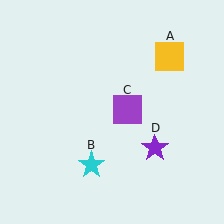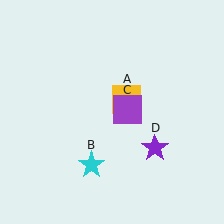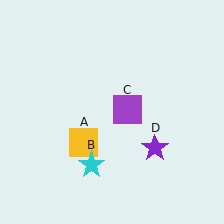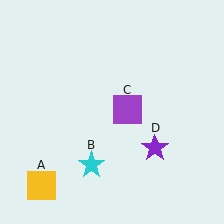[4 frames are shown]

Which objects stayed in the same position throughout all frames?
Cyan star (object B) and purple square (object C) and purple star (object D) remained stationary.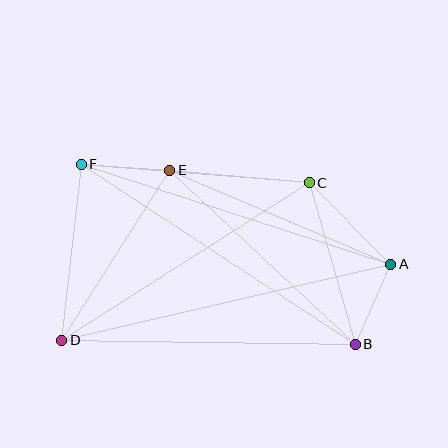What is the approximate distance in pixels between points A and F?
The distance between A and F is approximately 325 pixels.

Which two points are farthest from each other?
Points A and D are farthest from each other.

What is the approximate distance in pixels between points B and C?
The distance between B and C is approximately 168 pixels.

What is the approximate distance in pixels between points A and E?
The distance between A and E is approximately 240 pixels.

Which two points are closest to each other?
Points A and B are closest to each other.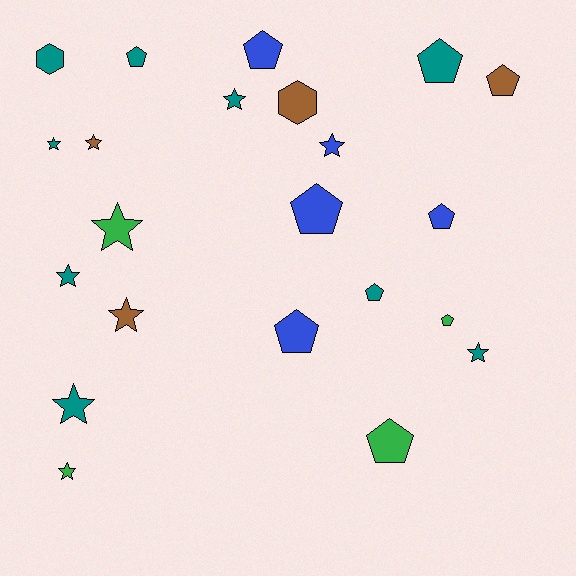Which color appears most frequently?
Teal, with 9 objects.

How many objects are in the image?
There are 22 objects.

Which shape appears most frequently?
Star, with 10 objects.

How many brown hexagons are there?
There is 1 brown hexagon.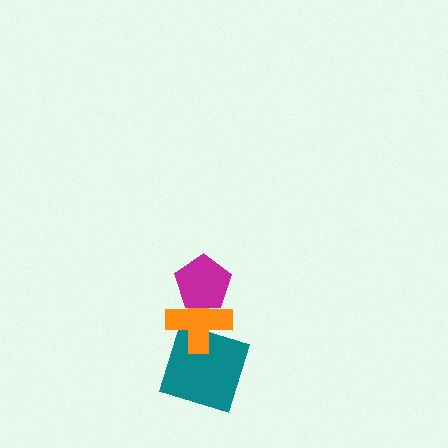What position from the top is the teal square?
The teal square is 3rd from the top.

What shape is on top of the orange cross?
The magenta pentagon is on top of the orange cross.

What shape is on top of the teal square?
The orange cross is on top of the teal square.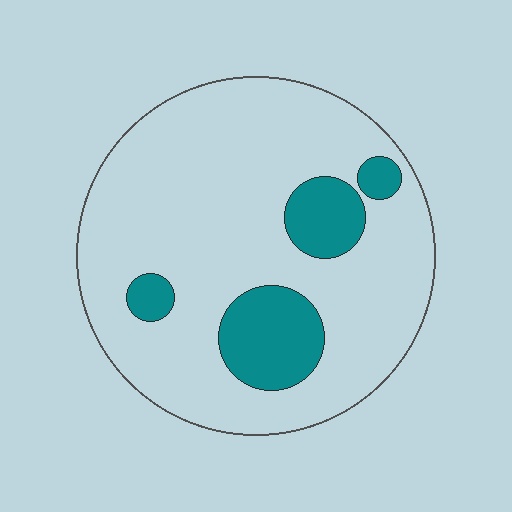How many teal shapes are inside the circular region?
4.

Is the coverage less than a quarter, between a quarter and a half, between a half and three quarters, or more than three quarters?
Less than a quarter.